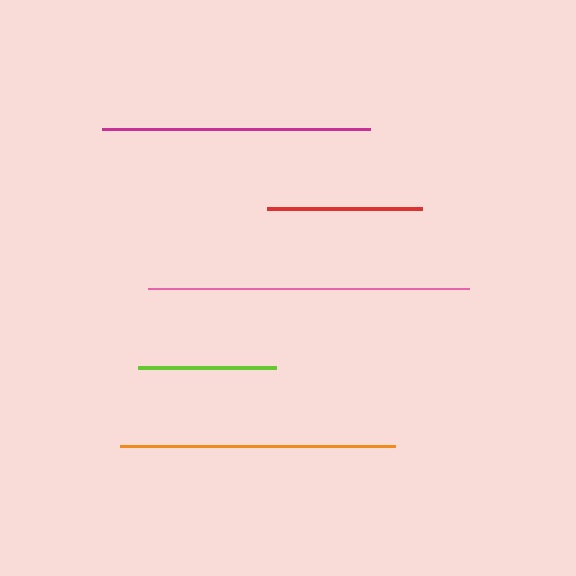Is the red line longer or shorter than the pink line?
The pink line is longer than the red line.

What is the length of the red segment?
The red segment is approximately 154 pixels long.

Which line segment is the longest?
The pink line is the longest at approximately 322 pixels.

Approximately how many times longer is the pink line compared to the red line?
The pink line is approximately 2.1 times the length of the red line.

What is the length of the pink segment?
The pink segment is approximately 322 pixels long.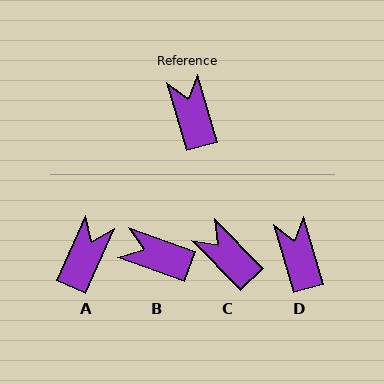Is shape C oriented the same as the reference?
No, it is off by about 28 degrees.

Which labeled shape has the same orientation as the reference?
D.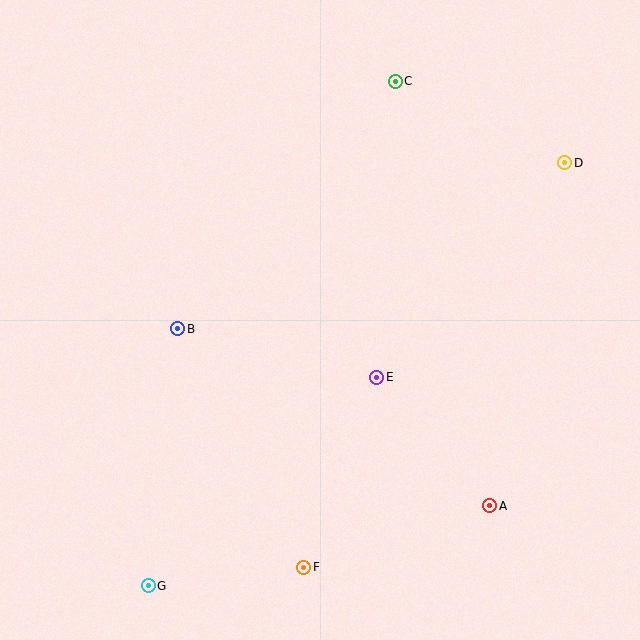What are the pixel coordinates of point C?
Point C is at (395, 81).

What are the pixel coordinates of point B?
Point B is at (178, 329).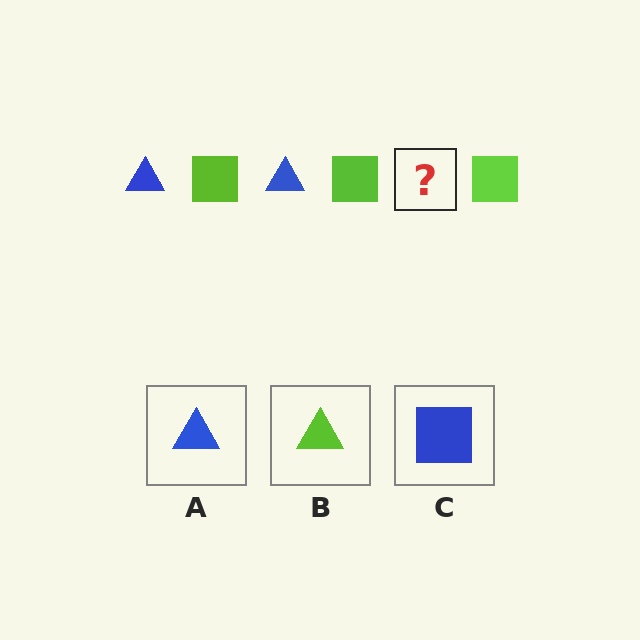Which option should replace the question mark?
Option A.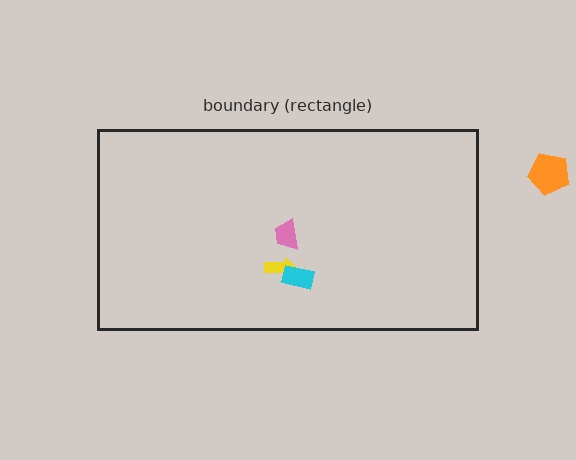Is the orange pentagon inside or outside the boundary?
Outside.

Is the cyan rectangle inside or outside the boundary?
Inside.